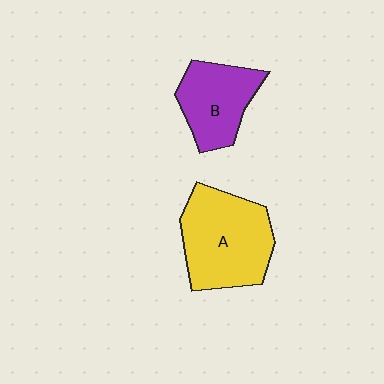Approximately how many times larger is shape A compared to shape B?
Approximately 1.5 times.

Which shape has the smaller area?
Shape B (purple).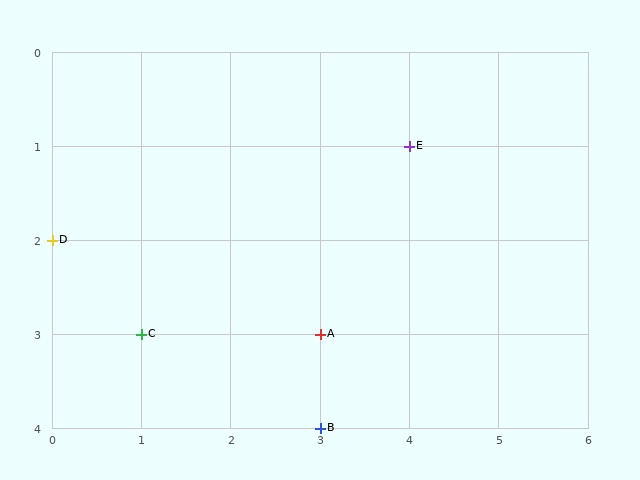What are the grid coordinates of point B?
Point B is at grid coordinates (3, 4).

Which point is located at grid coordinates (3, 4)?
Point B is at (3, 4).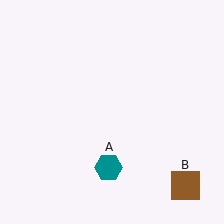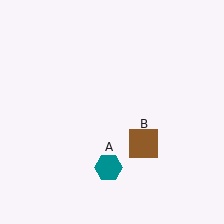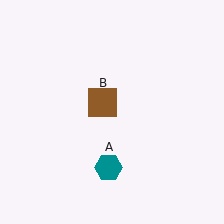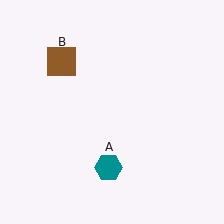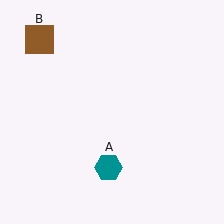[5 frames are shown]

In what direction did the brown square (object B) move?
The brown square (object B) moved up and to the left.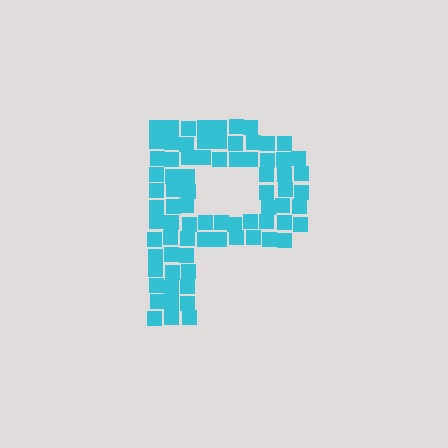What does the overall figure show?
The overall figure shows the letter P.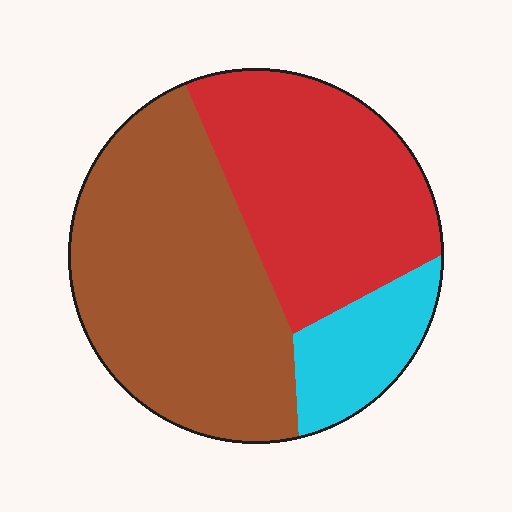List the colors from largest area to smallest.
From largest to smallest: brown, red, cyan.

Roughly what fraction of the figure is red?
Red takes up about three eighths (3/8) of the figure.